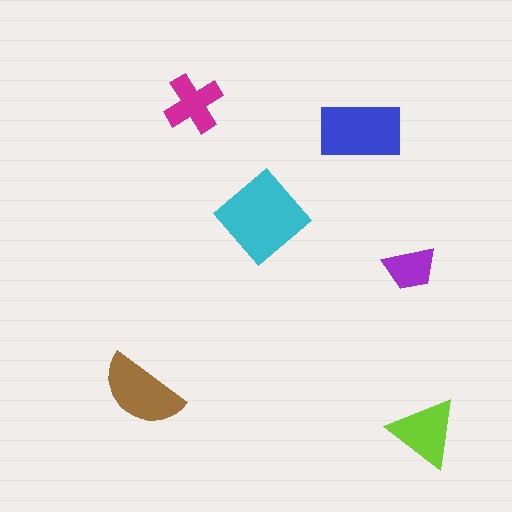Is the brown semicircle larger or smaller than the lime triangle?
Larger.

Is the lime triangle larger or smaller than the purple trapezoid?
Larger.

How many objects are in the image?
There are 6 objects in the image.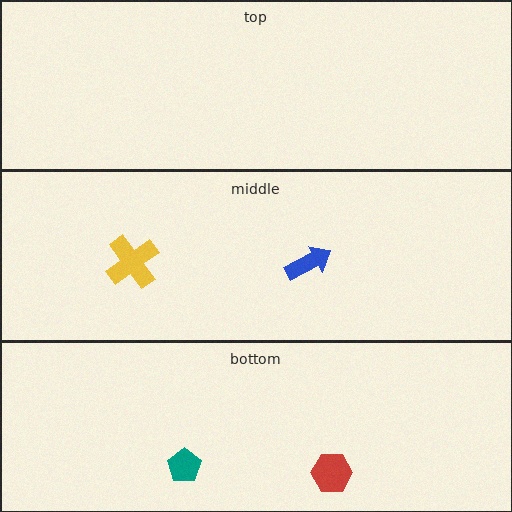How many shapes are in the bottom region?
2.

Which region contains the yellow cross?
The middle region.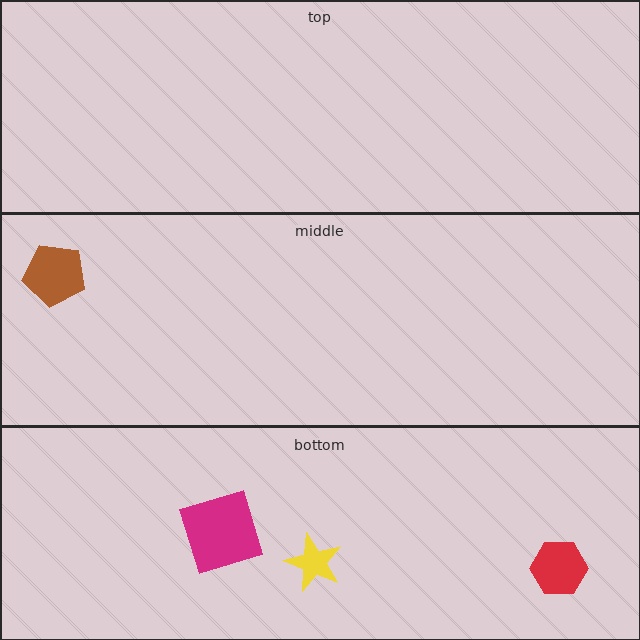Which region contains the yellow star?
The bottom region.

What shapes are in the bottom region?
The yellow star, the red hexagon, the magenta square.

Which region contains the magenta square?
The bottom region.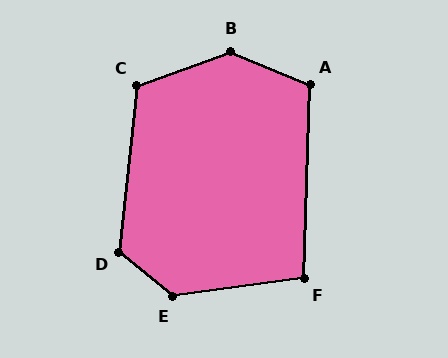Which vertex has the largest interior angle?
B, at approximately 137 degrees.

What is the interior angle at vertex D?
Approximately 123 degrees (obtuse).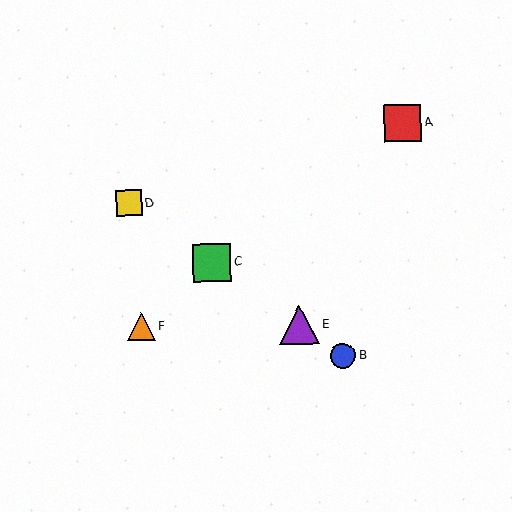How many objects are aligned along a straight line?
4 objects (B, C, D, E) are aligned along a straight line.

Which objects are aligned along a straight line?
Objects B, C, D, E are aligned along a straight line.